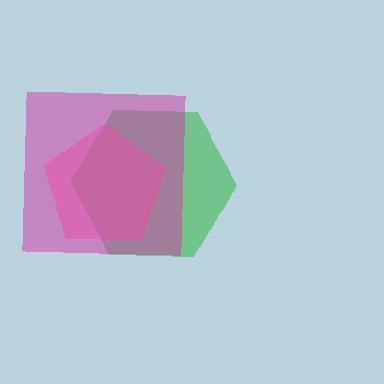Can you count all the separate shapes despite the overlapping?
Yes, there are 3 separate shapes.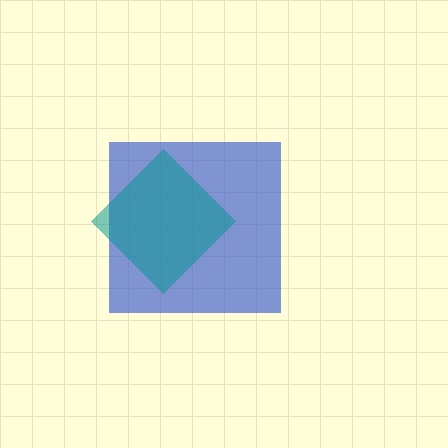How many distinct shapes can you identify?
There are 2 distinct shapes: a blue square, a teal diamond.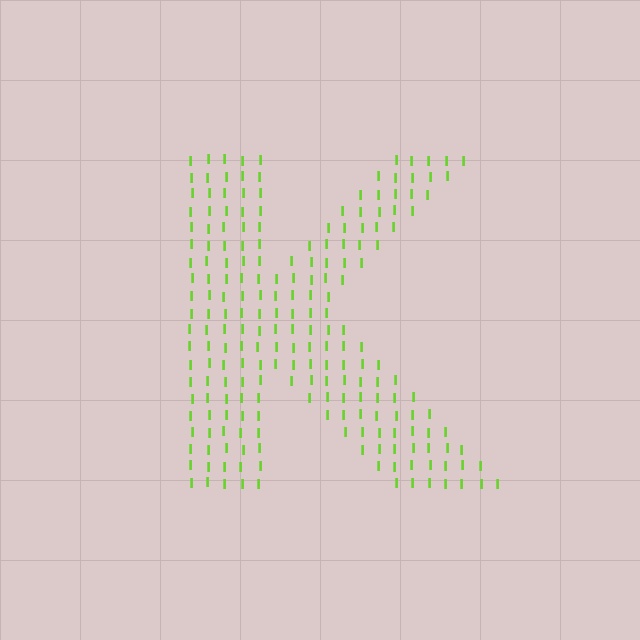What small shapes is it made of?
It is made of small letter I's.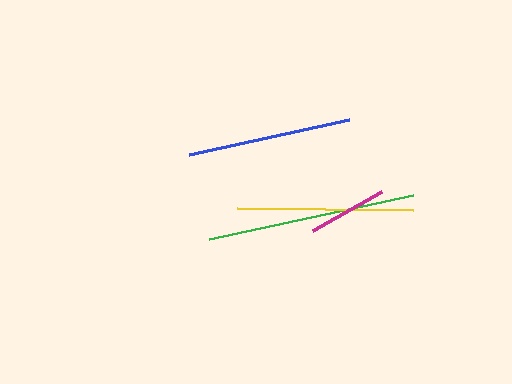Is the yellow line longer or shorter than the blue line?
The yellow line is longer than the blue line.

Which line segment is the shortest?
The magenta line is the shortest at approximately 80 pixels.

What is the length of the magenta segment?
The magenta segment is approximately 80 pixels long.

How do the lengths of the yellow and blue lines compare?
The yellow and blue lines are approximately the same length.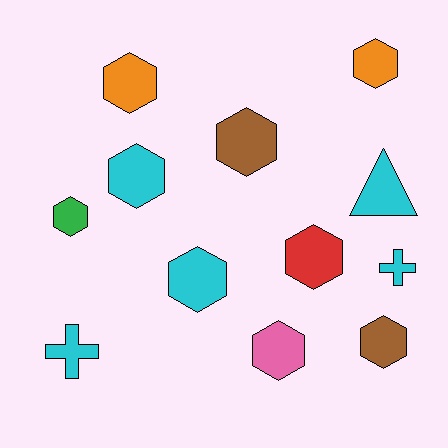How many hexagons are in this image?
There are 9 hexagons.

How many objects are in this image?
There are 12 objects.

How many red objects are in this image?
There is 1 red object.